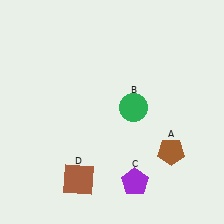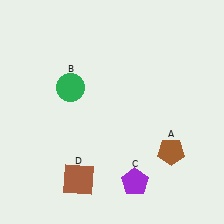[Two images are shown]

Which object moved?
The green circle (B) moved left.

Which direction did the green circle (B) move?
The green circle (B) moved left.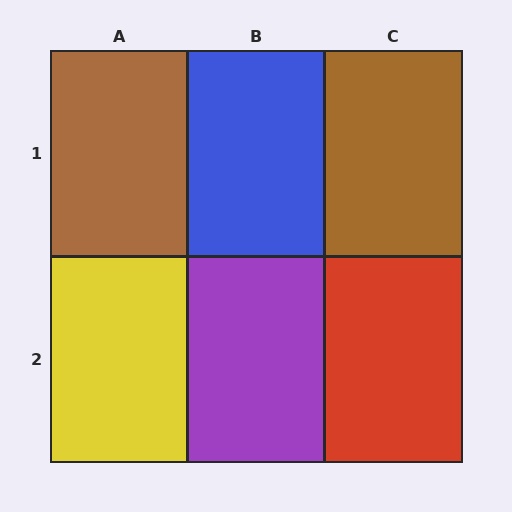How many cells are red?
1 cell is red.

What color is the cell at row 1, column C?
Brown.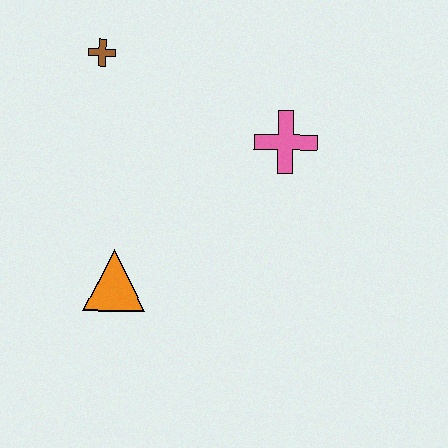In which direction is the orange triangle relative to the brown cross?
The orange triangle is below the brown cross.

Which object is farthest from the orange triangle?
The brown cross is farthest from the orange triangle.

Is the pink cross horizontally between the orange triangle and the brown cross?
No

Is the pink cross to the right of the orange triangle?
Yes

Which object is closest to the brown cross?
The pink cross is closest to the brown cross.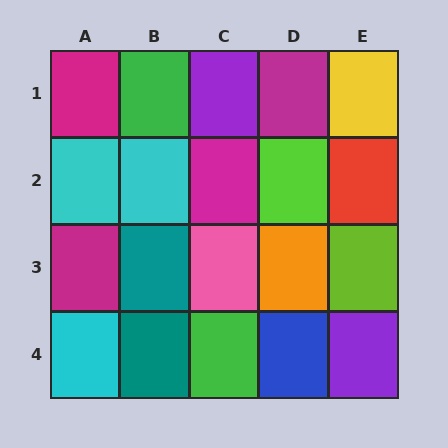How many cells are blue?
1 cell is blue.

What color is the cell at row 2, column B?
Cyan.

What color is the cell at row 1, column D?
Magenta.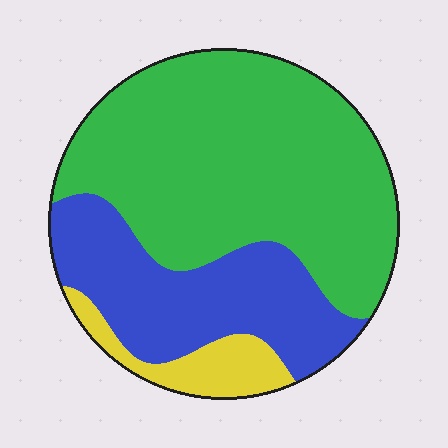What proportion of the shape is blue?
Blue takes up about one third (1/3) of the shape.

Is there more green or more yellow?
Green.